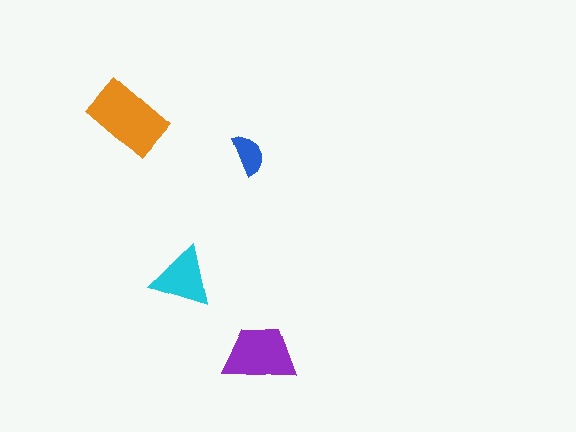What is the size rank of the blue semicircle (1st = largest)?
4th.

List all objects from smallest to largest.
The blue semicircle, the cyan triangle, the purple trapezoid, the orange rectangle.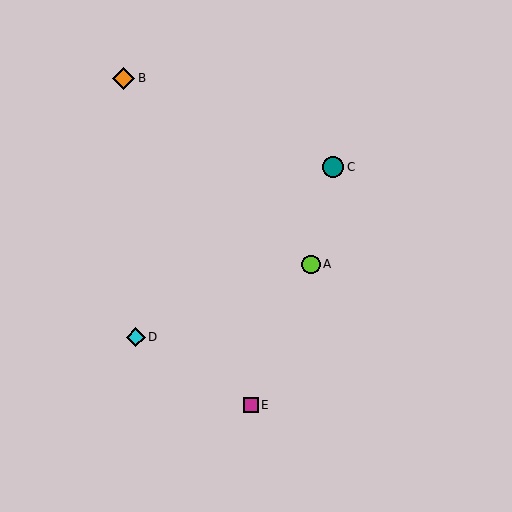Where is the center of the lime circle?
The center of the lime circle is at (311, 264).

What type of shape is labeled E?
Shape E is a magenta square.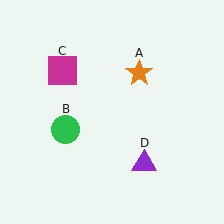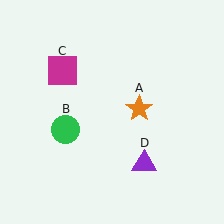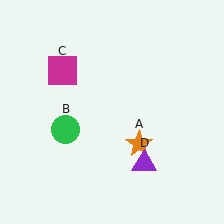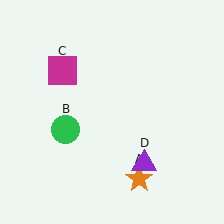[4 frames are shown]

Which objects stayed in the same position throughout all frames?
Green circle (object B) and magenta square (object C) and purple triangle (object D) remained stationary.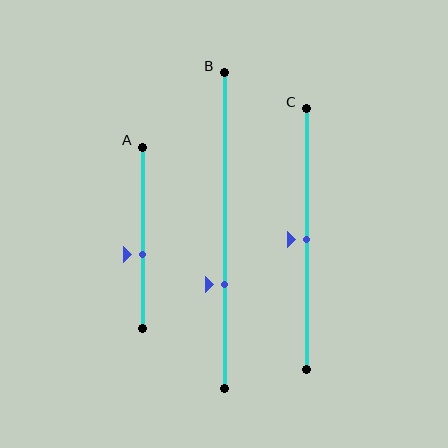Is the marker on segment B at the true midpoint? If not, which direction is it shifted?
No, the marker on segment B is shifted downward by about 17% of the segment length.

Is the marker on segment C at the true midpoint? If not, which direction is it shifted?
Yes, the marker on segment C is at the true midpoint.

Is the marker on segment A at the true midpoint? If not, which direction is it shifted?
No, the marker on segment A is shifted downward by about 9% of the segment length.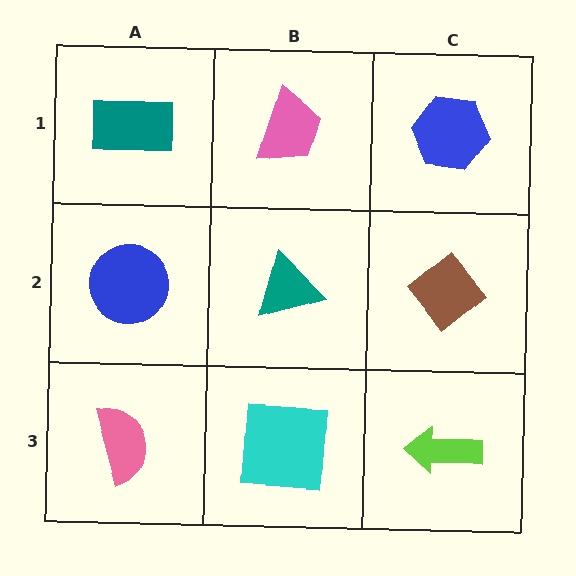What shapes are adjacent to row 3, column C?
A brown diamond (row 2, column C), a cyan square (row 3, column B).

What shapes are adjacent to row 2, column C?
A blue hexagon (row 1, column C), a lime arrow (row 3, column C), a teal triangle (row 2, column B).